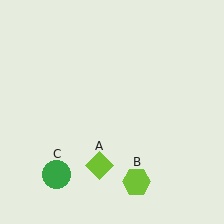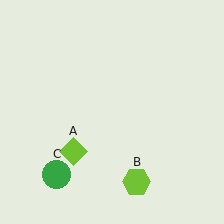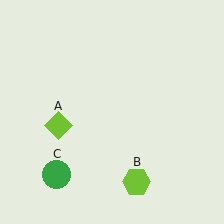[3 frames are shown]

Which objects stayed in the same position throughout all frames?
Lime hexagon (object B) and green circle (object C) remained stationary.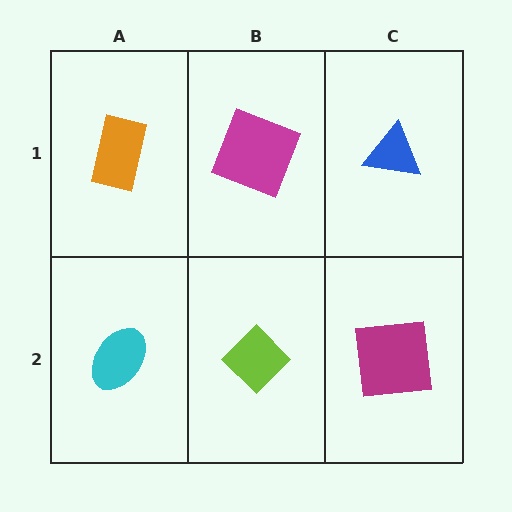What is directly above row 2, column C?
A blue triangle.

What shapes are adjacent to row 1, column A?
A cyan ellipse (row 2, column A), a magenta square (row 1, column B).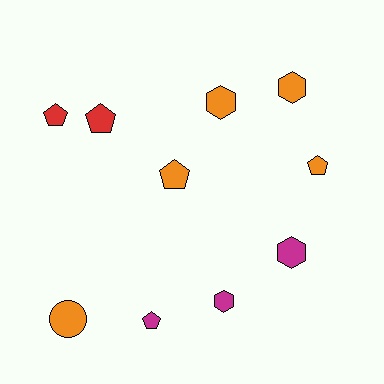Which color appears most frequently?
Orange, with 5 objects.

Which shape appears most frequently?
Pentagon, with 5 objects.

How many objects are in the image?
There are 10 objects.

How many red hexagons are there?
There are no red hexagons.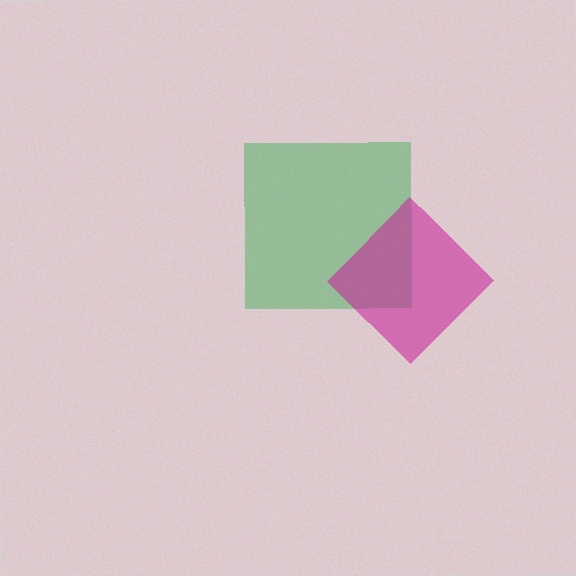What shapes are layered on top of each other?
The layered shapes are: a green square, a magenta diamond.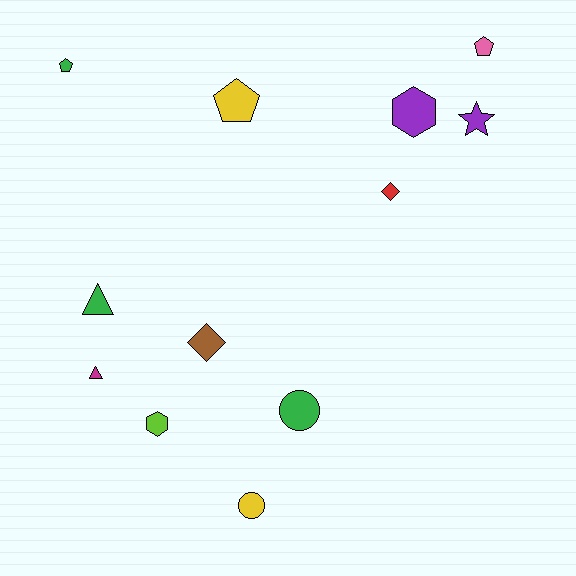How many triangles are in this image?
There are 2 triangles.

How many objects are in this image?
There are 12 objects.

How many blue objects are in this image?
There are no blue objects.